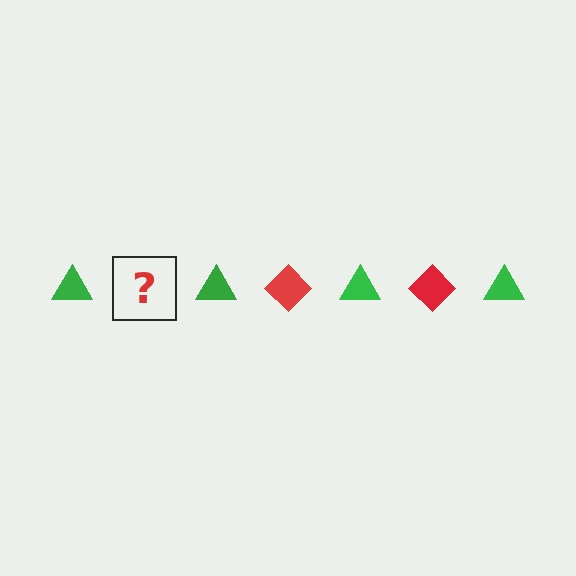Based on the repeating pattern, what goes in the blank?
The blank should be a red diamond.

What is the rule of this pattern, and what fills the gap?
The rule is that the pattern alternates between green triangle and red diamond. The gap should be filled with a red diamond.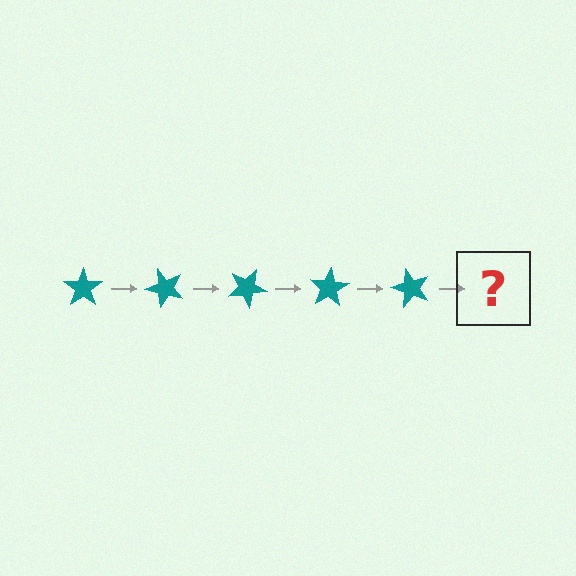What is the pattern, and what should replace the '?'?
The pattern is that the star rotates 50 degrees each step. The '?' should be a teal star rotated 250 degrees.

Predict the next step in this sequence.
The next step is a teal star rotated 250 degrees.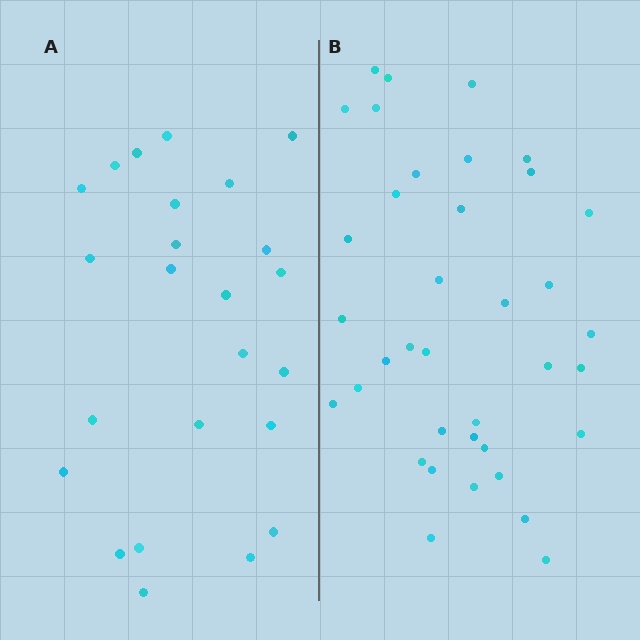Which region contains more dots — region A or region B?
Region B (the right region) has more dots.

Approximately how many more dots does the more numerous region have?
Region B has approximately 15 more dots than region A.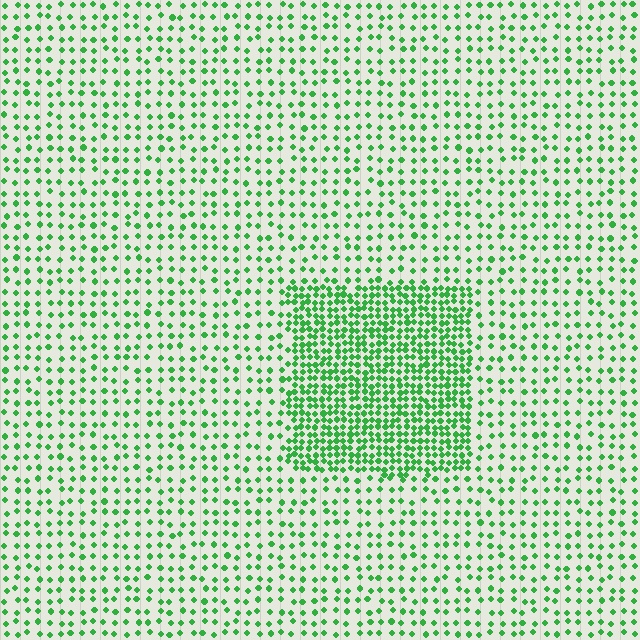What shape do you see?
I see a rectangle.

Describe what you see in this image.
The image contains small green elements arranged at two different densities. A rectangle-shaped region is visible where the elements are more densely packed than the surrounding area.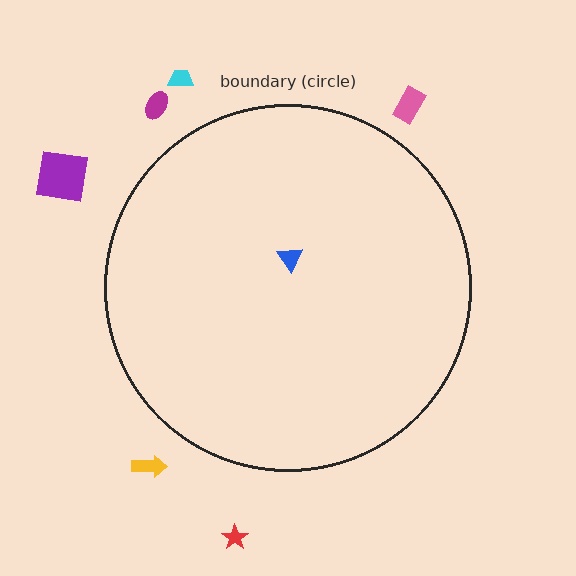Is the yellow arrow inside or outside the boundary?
Outside.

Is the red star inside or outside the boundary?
Outside.